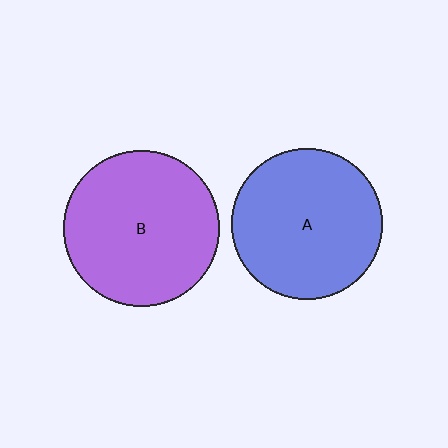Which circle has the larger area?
Circle B (purple).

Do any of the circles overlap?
No, none of the circles overlap.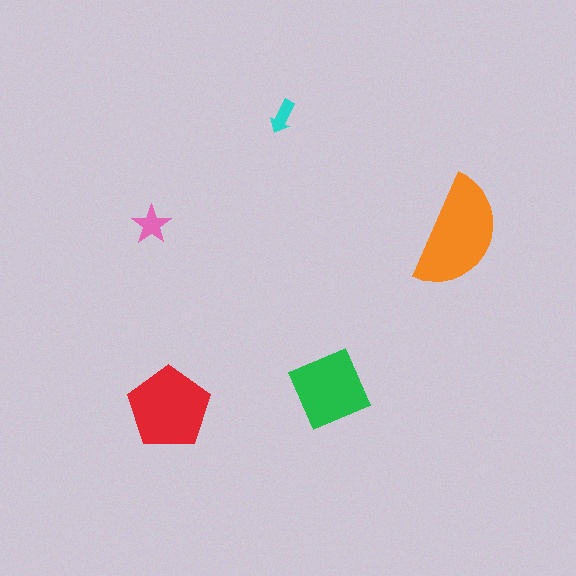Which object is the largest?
The orange semicircle.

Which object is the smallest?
The cyan arrow.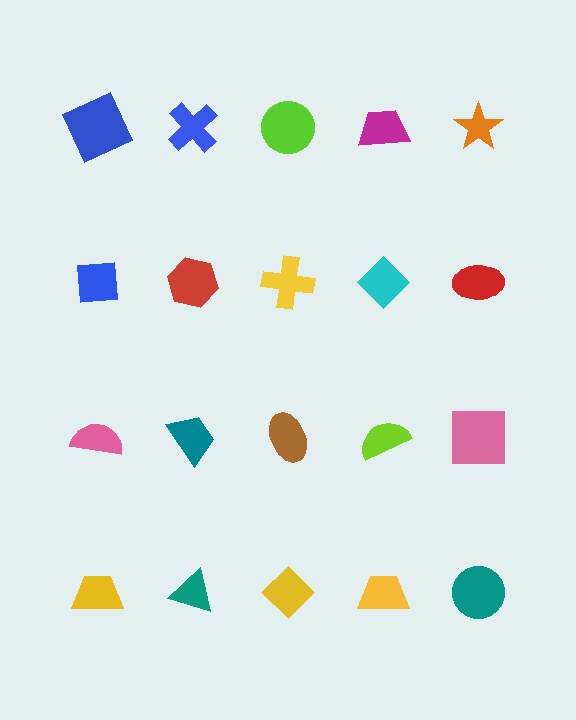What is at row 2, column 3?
A yellow cross.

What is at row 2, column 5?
A red ellipse.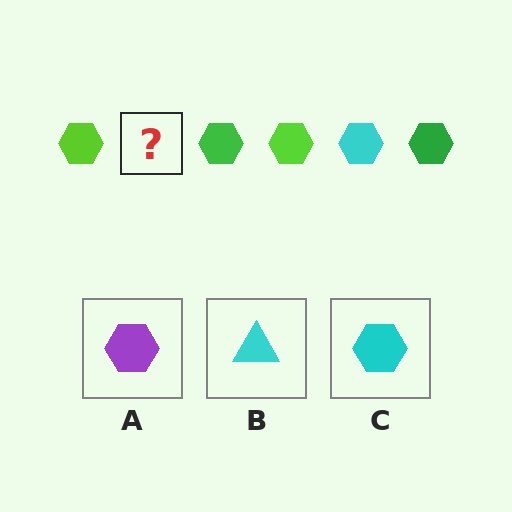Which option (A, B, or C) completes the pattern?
C.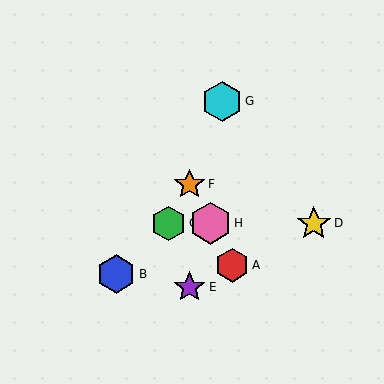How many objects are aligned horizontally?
3 objects (C, D, H) are aligned horizontally.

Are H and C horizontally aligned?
Yes, both are at y≈223.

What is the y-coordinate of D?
Object D is at y≈223.